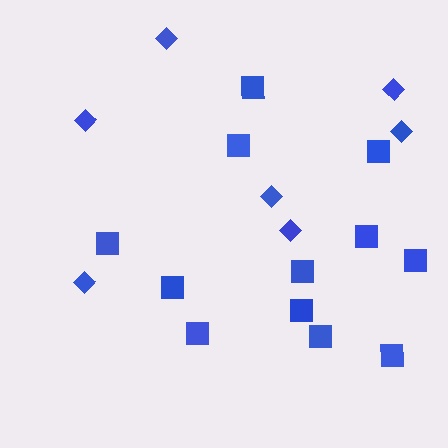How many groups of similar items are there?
There are 2 groups: one group of diamonds (7) and one group of squares (12).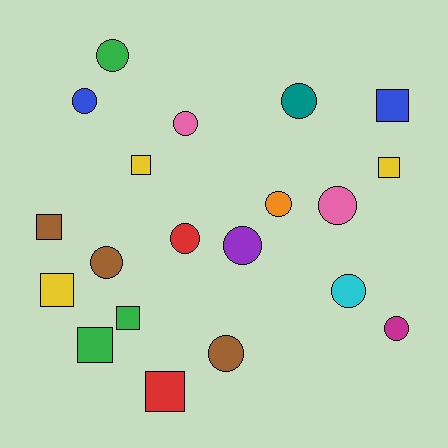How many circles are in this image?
There are 12 circles.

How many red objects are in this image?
There are 2 red objects.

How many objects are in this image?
There are 20 objects.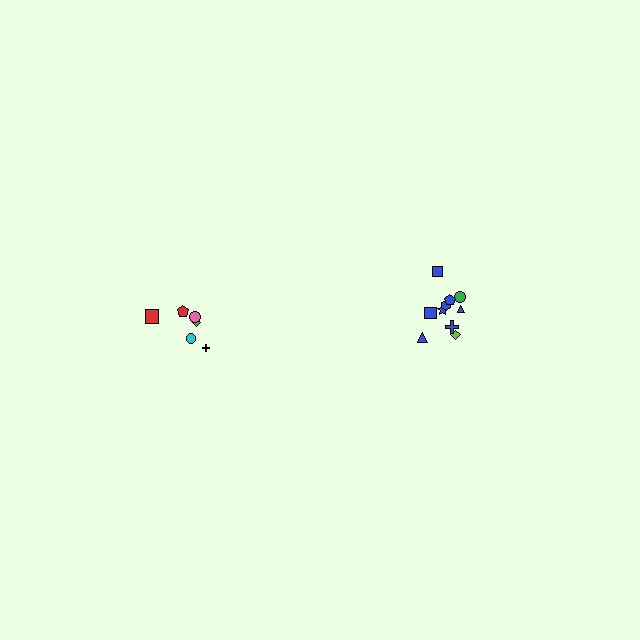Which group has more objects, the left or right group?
The right group.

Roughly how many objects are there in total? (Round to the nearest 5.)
Roughly 15 objects in total.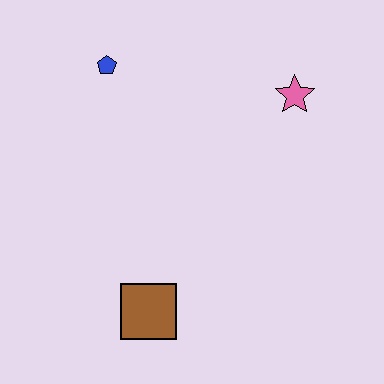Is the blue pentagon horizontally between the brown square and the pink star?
No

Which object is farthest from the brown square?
The pink star is farthest from the brown square.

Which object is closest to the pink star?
The blue pentagon is closest to the pink star.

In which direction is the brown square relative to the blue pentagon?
The brown square is below the blue pentagon.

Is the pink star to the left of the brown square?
No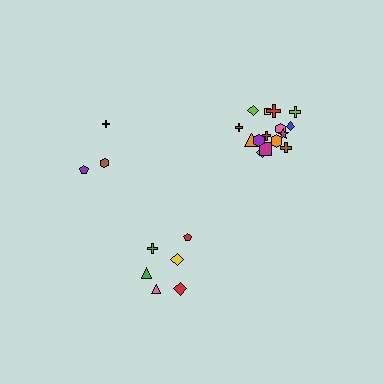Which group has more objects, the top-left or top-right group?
The top-right group.